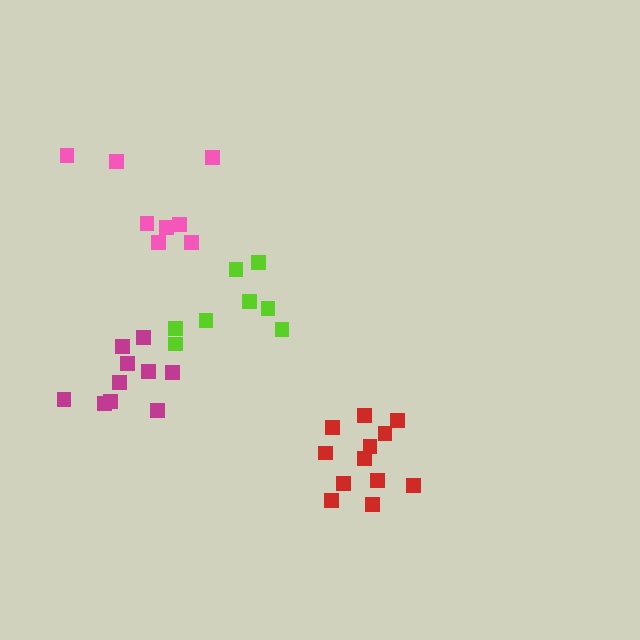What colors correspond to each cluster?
The clusters are colored: lime, red, pink, magenta.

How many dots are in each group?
Group 1: 8 dots, Group 2: 12 dots, Group 3: 8 dots, Group 4: 10 dots (38 total).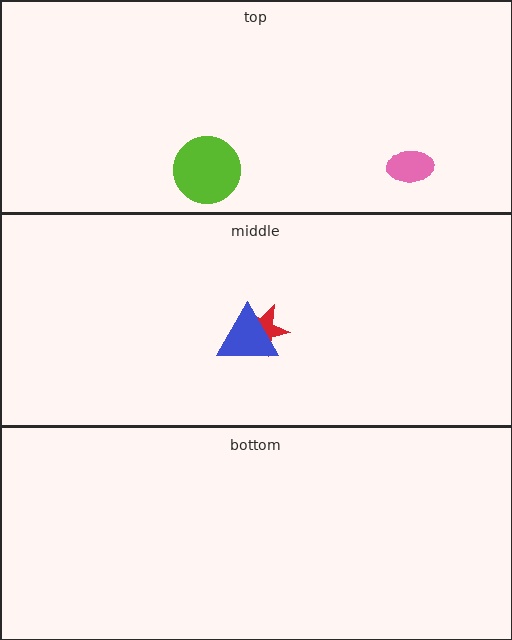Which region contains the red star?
The middle region.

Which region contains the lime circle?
The top region.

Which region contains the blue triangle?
The middle region.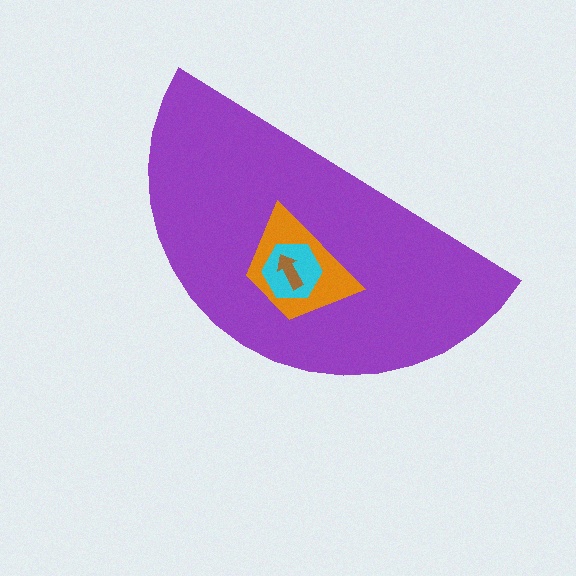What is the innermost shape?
The brown arrow.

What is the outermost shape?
The purple semicircle.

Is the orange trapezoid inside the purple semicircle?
Yes.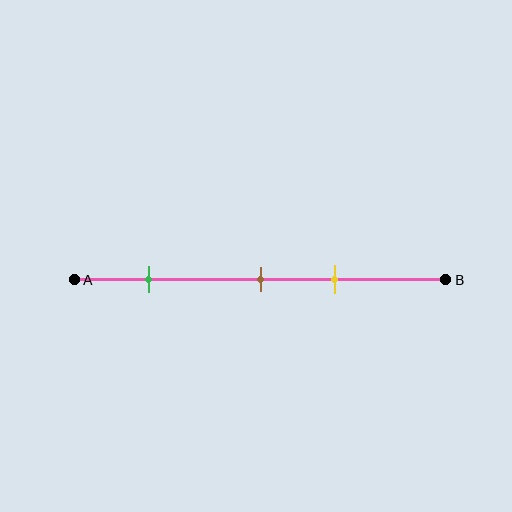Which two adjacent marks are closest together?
The brown and yellow marks are the closest adjacent pair.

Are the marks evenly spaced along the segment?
No, the marks are not evenly spaced.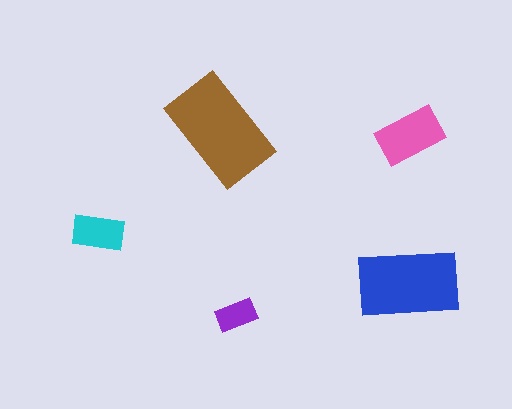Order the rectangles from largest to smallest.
the brown one, the blue one, the pink one, the cyan one, the purple one.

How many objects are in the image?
There are 5 objects in the image.